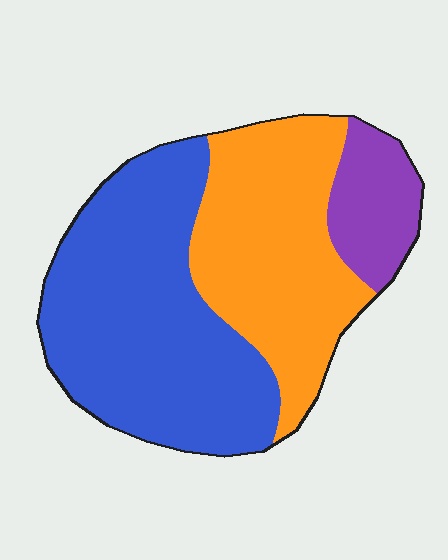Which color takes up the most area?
Blue, at roughly 50%.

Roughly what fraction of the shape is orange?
Orange covers roughly 35% of the shape.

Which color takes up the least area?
Purple, at roughly 10%.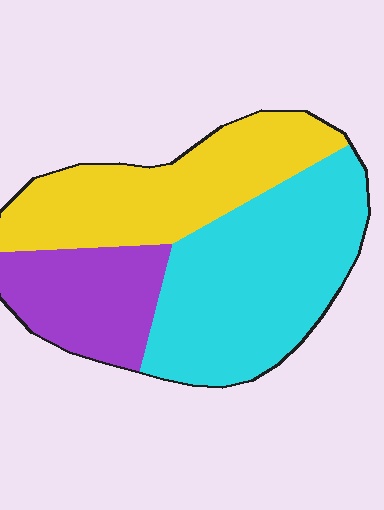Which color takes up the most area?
Cyan, at roughly 45%.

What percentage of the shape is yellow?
Yellow covers 34% of the shape.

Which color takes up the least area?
Purple, at roughly 20%.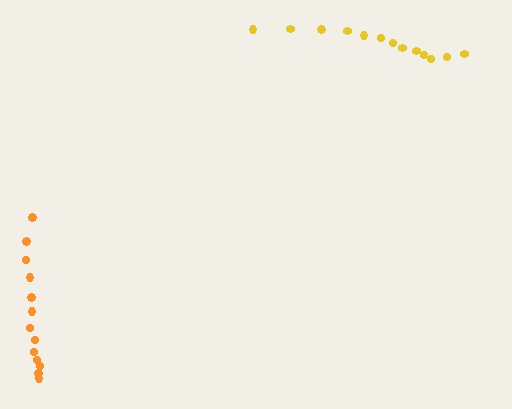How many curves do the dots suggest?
There are 2 distinct paths.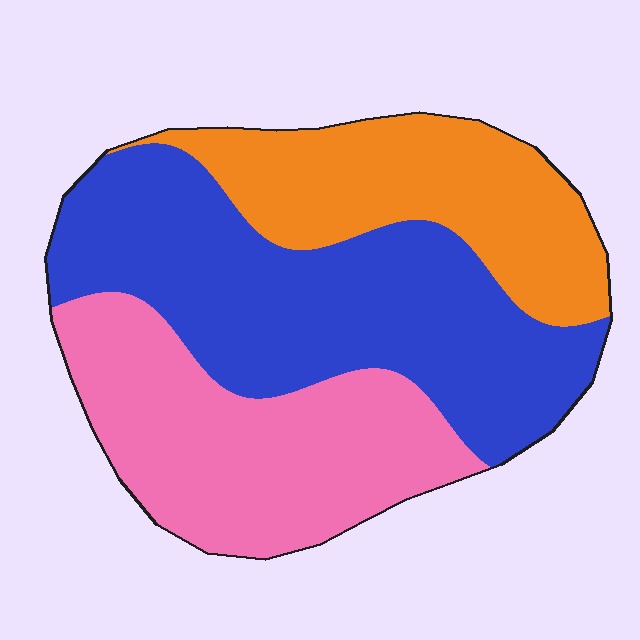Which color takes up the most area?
Blue, at roughly 45%.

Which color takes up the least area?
Orange, at roughly 25%.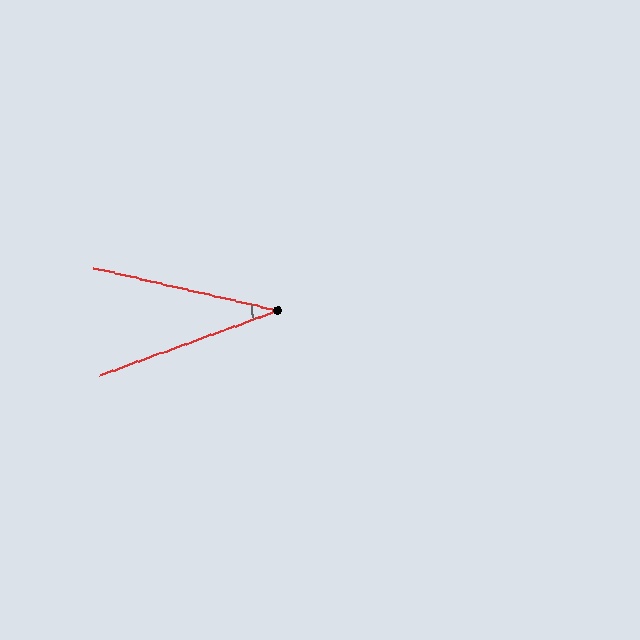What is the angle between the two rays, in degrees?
Approximately 33 degrees.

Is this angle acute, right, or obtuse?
It is acute.